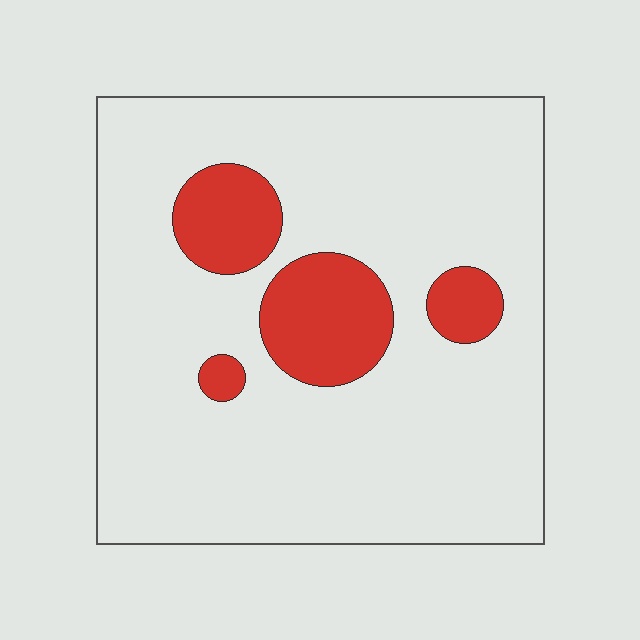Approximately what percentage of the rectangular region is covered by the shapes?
Approximately 15%.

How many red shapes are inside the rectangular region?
4.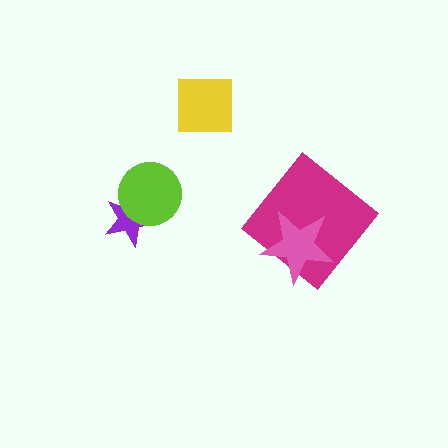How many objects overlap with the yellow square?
0 objects overlap with the yellow square.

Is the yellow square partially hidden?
No, no other shape covers it.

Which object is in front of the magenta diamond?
The pink star is in front of the magenta diamond.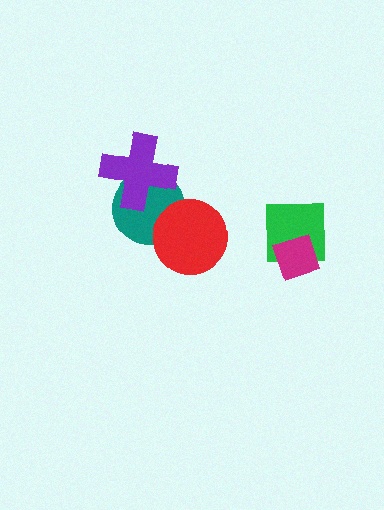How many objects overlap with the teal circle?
2 objects overlap with the teal circle.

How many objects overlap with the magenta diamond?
1 object overlaps with the magenta diamond.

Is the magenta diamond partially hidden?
No, no other shape covers it.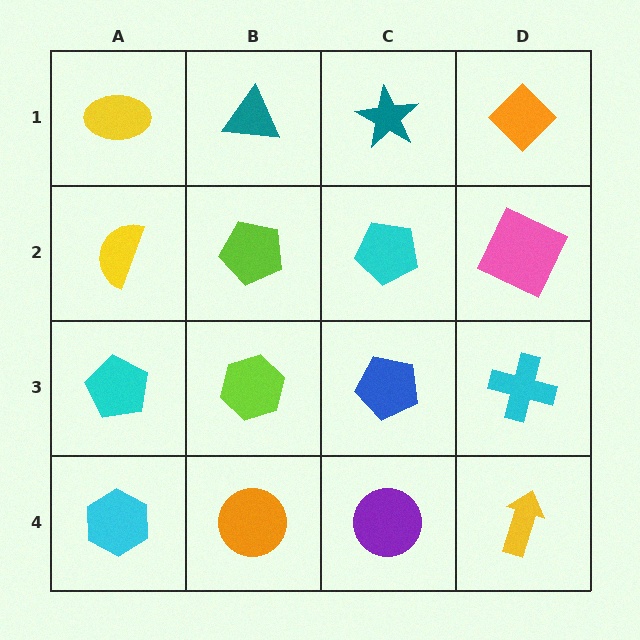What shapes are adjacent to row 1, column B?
A lime pentagon (row 2, column B), a yellow ellipse (row 1, column A), a teal star (row 1, column C).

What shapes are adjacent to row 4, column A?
A cyan pentagon (row 3, column A), an orange circle (row 4, column B).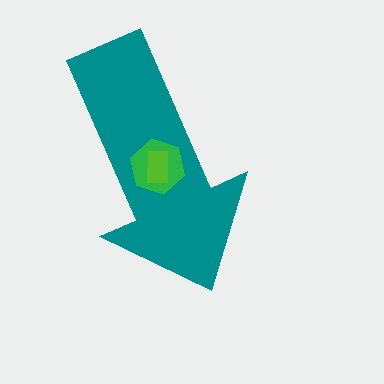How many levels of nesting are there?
3.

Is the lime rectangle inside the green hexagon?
Yes.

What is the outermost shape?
The teal arrow.